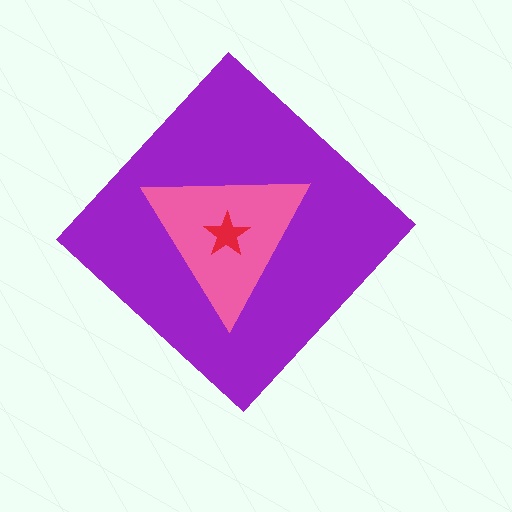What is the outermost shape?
The purple diamond.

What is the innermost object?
The red star.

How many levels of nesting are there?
3.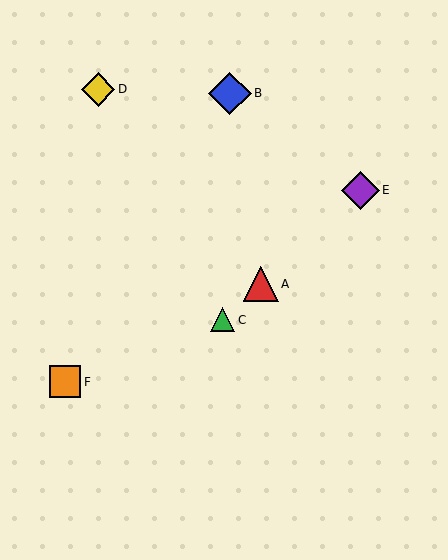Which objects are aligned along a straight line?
Objects A, C, E are aligned along a straight line.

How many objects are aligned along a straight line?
3 objects (A, C, E) are aligned along a straight line.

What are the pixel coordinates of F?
Object F is at (65, 382).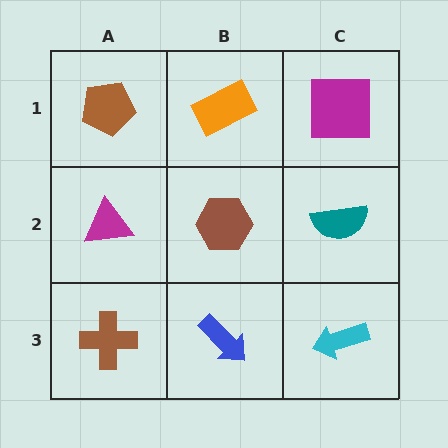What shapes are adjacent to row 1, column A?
A magenta triangle (row 2, column A), an orange rectangle (row 1, column B).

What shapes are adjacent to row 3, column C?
A teal semicircle (row 2, column C), a blue arrow (row 3, column B).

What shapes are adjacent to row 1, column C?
A teal semicircle (row 2, column C), an orange rectangle (row 1, column B).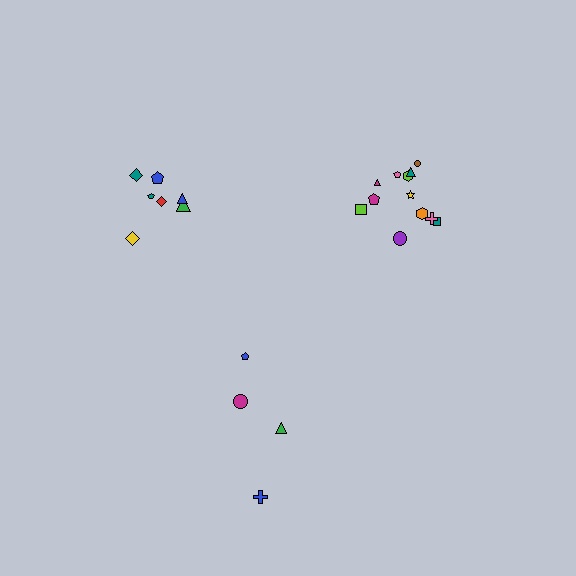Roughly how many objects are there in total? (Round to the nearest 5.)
Roughly 25 objects in total.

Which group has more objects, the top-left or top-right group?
The top-right group.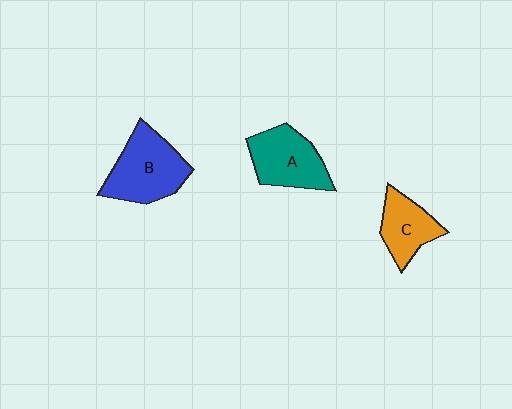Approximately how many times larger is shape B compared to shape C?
Approximately 1.5 times.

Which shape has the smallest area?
Shape C (orange).